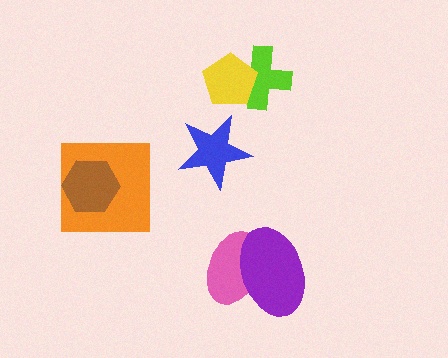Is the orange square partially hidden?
Yes, it is partially covered by another shape.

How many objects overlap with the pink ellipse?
1 object overlaps with the pink ellipse.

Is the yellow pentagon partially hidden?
No, no other shape covers it.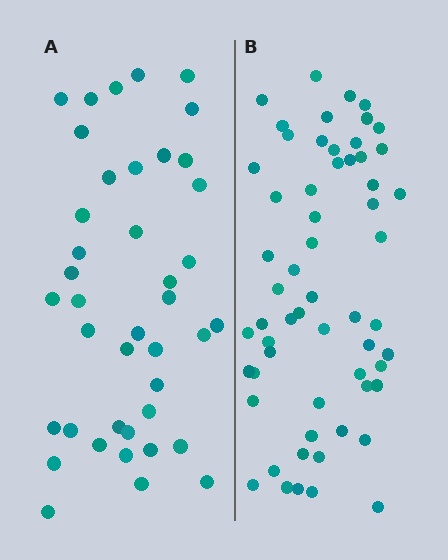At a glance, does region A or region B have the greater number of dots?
Region B (the right region) has more dots.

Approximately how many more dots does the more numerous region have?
Region B has approximately 20 more dots than region A.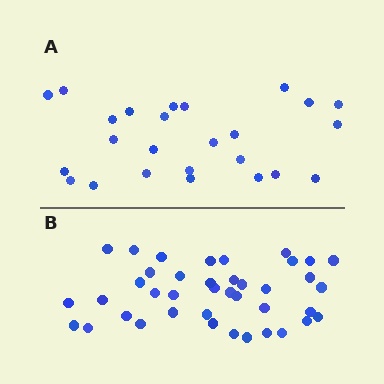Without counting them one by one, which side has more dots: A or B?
Region B (the bottom region) has more dots.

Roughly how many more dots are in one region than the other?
Region B has approximately 15 more dots than region A.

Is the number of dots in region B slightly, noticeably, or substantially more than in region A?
Region B has substantially more. The ratio is roughly 1.6 to 1.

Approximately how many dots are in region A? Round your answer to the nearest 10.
About 20 dots. (The exact count is 25, which rounds to 20.)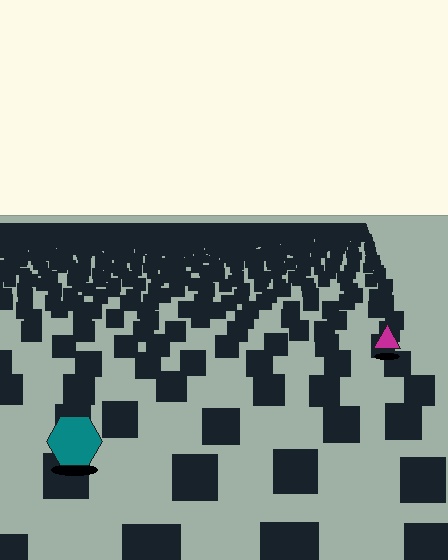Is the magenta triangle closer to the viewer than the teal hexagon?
No. The teal hexagon is closer — you can tell from the texture gradient: the ground texture is coarser near it.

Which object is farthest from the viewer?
The magenta triangle is farthest from the viewer. It appears smaller and the ground texture around it is denser.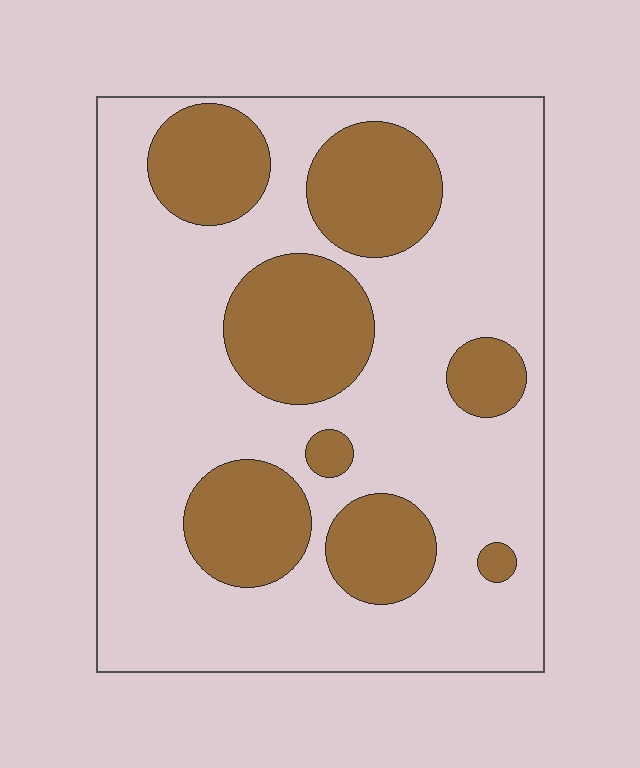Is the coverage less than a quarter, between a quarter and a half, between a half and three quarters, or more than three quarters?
Between a quarter and a half.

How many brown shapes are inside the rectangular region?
8.